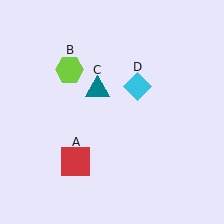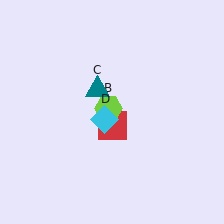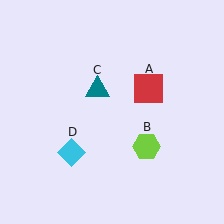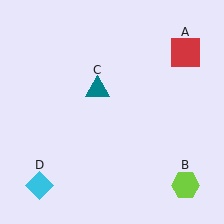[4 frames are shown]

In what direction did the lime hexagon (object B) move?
The lime hexagon (object B) moved down and to the right.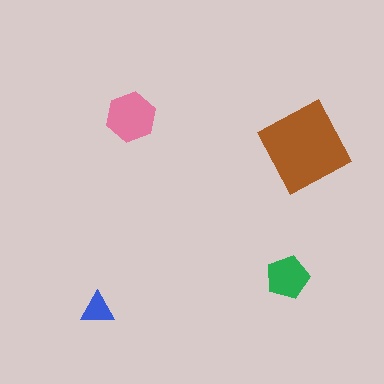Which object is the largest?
The brown square.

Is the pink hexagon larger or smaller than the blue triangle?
Larger.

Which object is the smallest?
The blue triangle.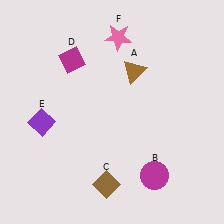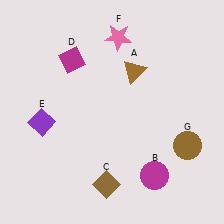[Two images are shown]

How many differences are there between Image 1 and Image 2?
There is 1 difference between the two images.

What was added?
A brown circle (G) was added in Image 2.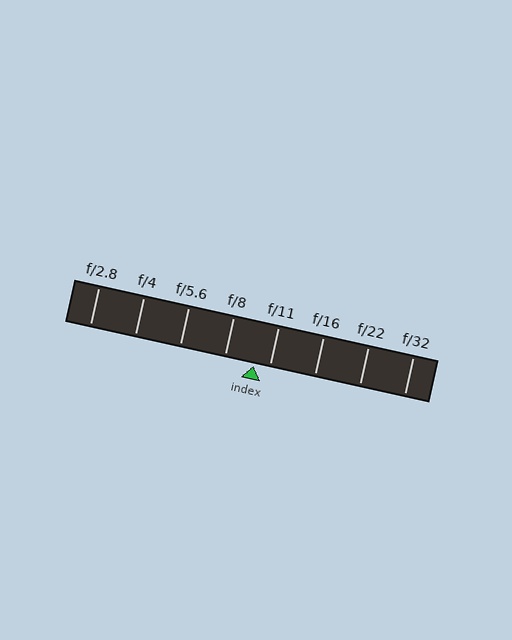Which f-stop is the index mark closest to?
The index mark is closest to f/11.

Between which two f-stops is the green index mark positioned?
The index mark is between f/8 and f/11.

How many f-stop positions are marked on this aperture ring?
There are 8 f-stop positions marked.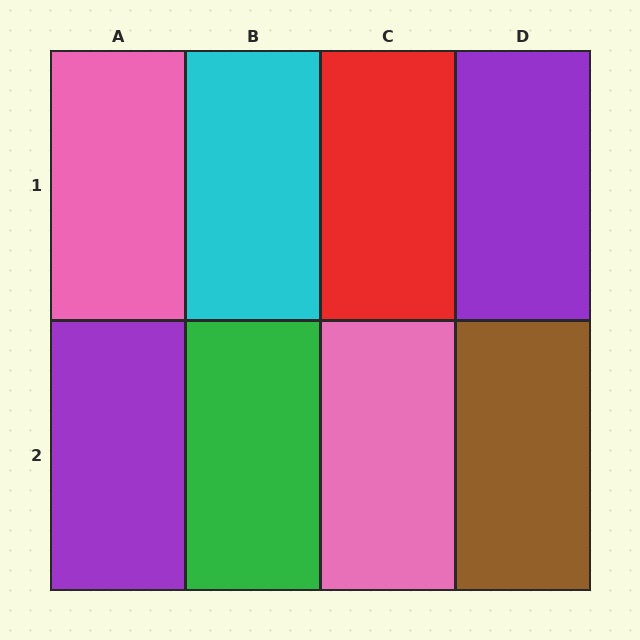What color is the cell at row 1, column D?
Purple.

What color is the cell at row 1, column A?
Pink.